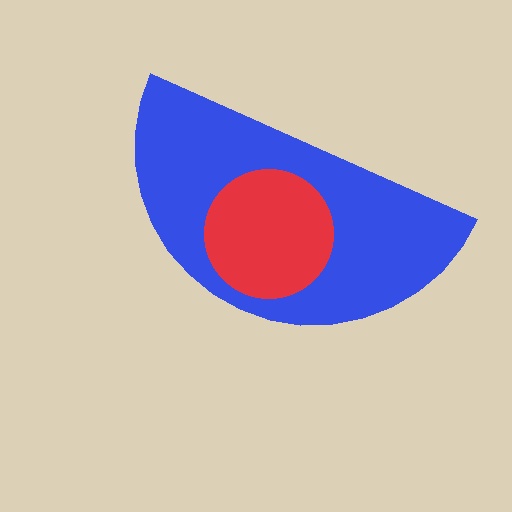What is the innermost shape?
The red circle.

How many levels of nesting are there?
2.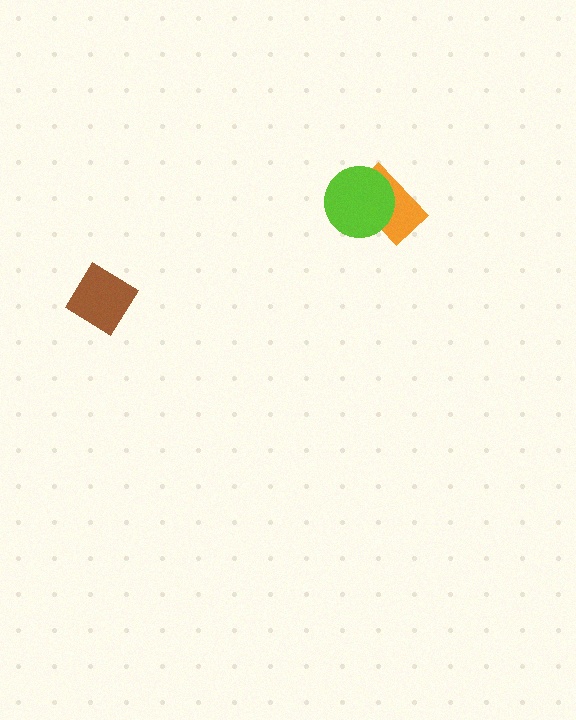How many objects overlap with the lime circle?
1 object overlaps with the lime circle.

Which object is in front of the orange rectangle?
The lime circle is in front of the orange rectangle.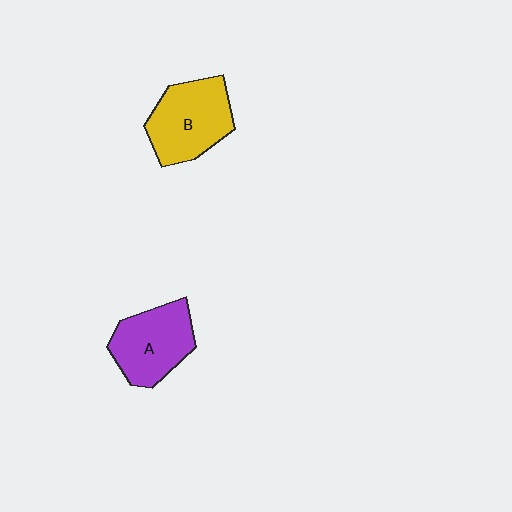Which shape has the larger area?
Shape B (yellow).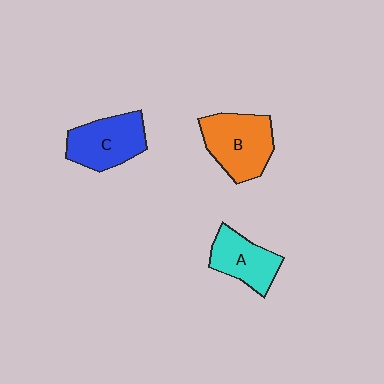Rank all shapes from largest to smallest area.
From largest to smallest: B (orange), C (blue), A (cyan).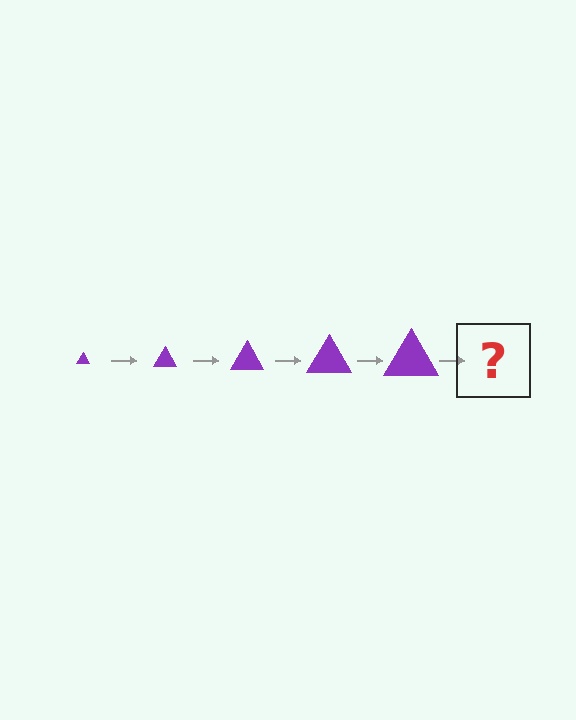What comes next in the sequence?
The next element should be a purple triangle, larger than the previous one.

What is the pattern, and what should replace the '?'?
The pattern is that the triangle gets progressively larger each step. The '?' should be a purple triangle, larger than the previous one.